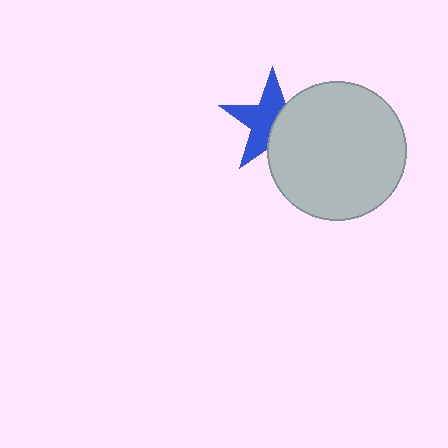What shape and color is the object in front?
The object in front is a light gray circle.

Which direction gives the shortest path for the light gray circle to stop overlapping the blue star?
Moving right gives the shortest separation.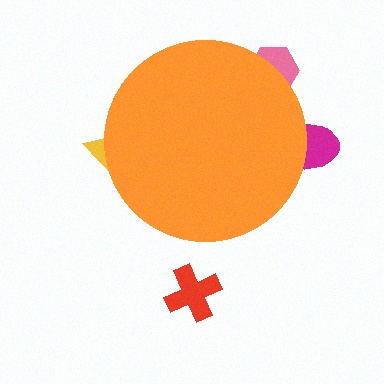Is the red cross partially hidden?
No, the red cross is fully visible.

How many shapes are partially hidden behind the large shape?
3 shapes are partially hidden.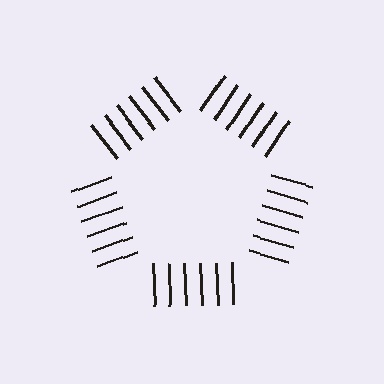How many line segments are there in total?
30 — 6 along each of the 5 edges.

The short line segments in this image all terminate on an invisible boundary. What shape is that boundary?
An illusory pentagon — the line segments terminate on its edges but no continuous stroke is drawn.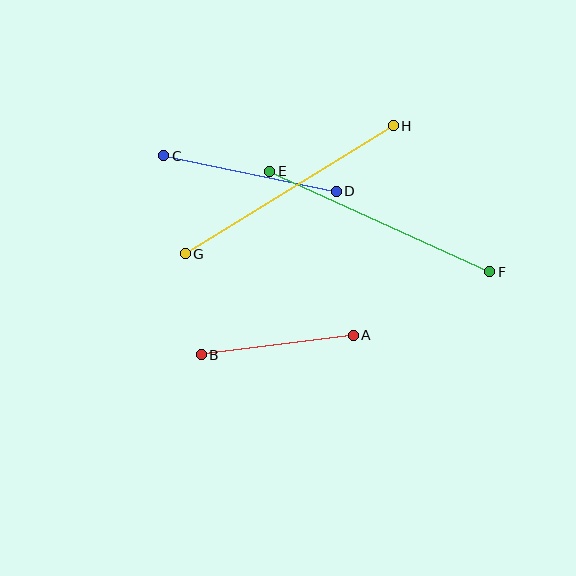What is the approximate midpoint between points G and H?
The midpoint is at approximately (289, 190) pixels.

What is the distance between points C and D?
The distance is approximately 176 pixels.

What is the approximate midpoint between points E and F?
The midpoint is at approximately (380, 222) pixels.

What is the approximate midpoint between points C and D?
The midpoint is at approximately (250, 174) pixels.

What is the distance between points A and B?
The distance is approximately 153 pixels.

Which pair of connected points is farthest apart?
Points G and H are farthest apart.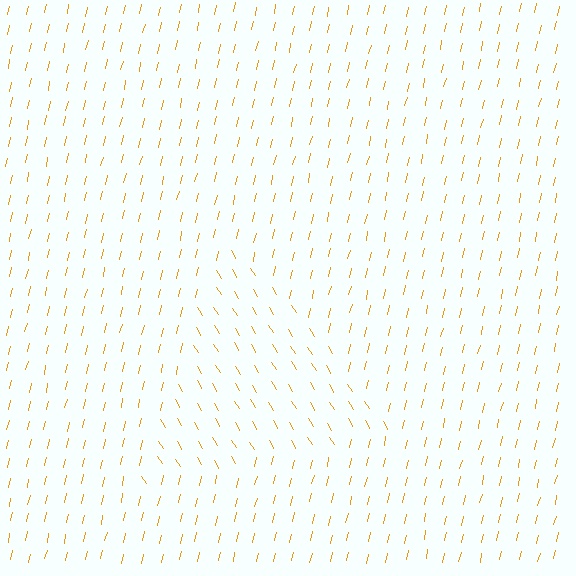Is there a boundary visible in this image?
Yes, there is a texture boundary formed by a change in line orientation.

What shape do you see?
I see a triangle.